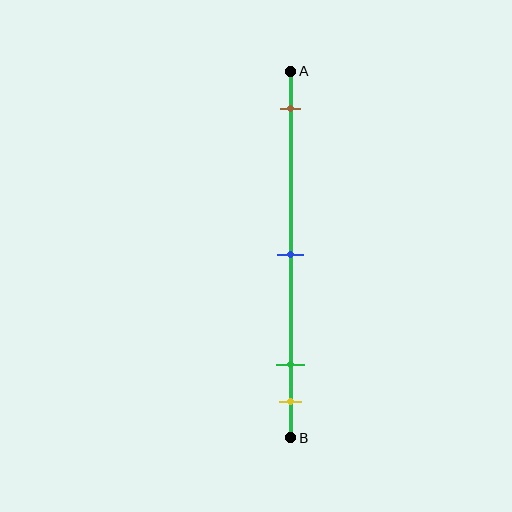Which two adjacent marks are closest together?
The green and yellow marks are the closest adjacent pair.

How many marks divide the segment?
There are 4 marks dividing the segment.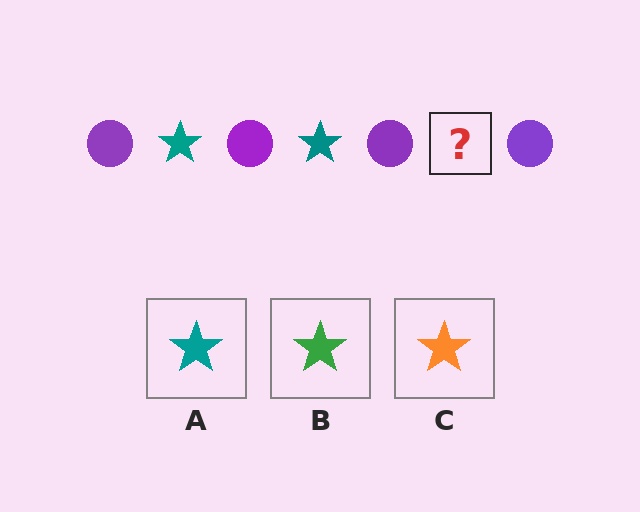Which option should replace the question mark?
Option A.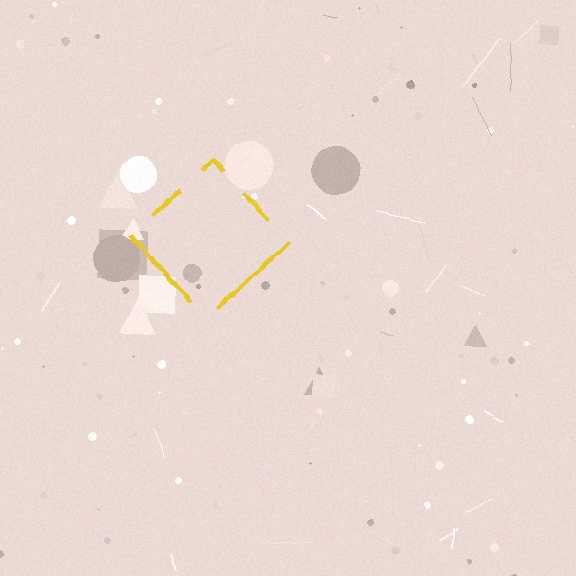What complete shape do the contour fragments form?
The contour fragments form a diamond.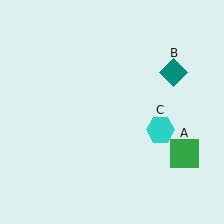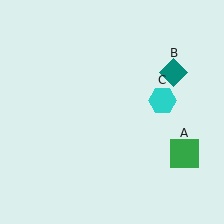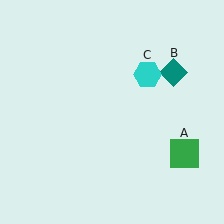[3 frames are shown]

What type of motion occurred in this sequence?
The cyan hexagon (object C) rotated counterclockwise around the center of the scene.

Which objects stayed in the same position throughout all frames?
Green square (object A) and teal diamond (object B) remained stationary.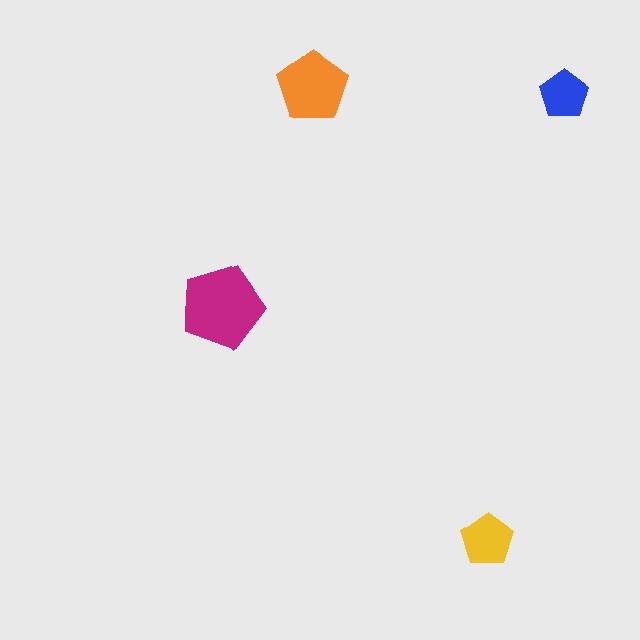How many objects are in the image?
There are 4 objects in the image.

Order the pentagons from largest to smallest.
the magenta one, the orange one, the yellow one, the blue one.